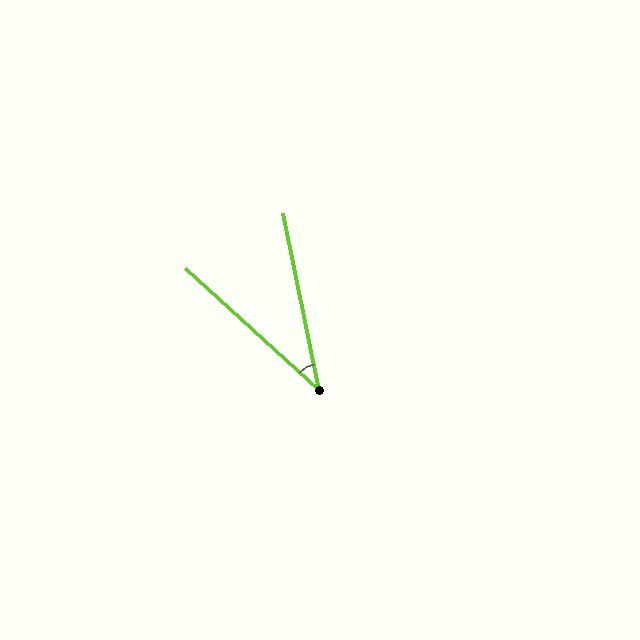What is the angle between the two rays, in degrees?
Approximately 36 degrees.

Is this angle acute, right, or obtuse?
It is acute.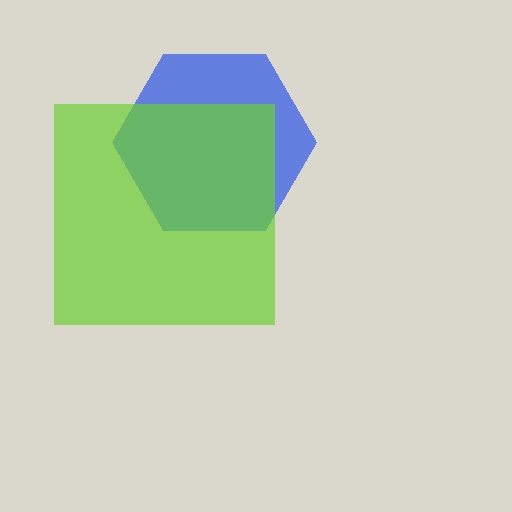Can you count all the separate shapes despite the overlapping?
Yes, there are 2 separate shapes.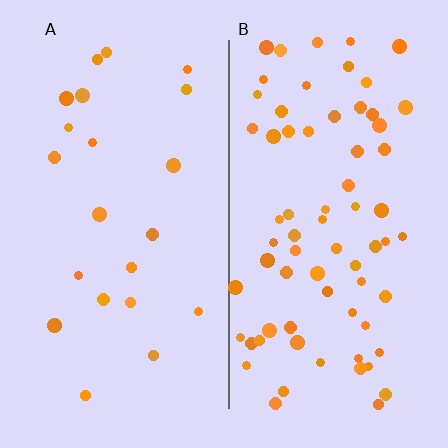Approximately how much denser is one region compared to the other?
Approximately 3.2× — region B over region A.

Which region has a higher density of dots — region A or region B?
B (the right).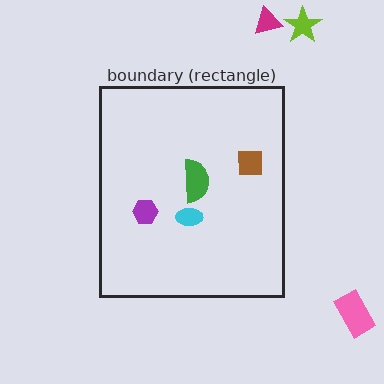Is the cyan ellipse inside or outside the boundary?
Inside.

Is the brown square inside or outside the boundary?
Inside.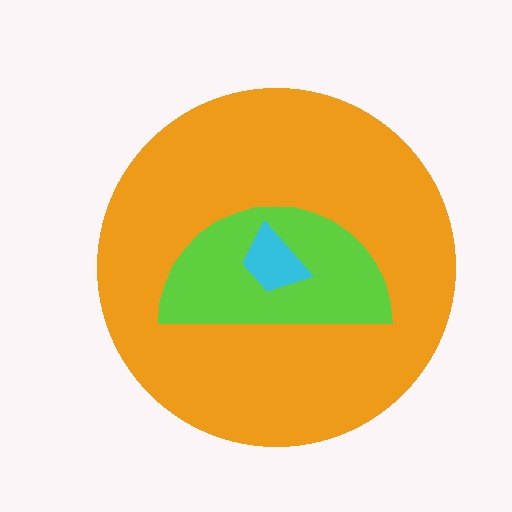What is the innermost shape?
The cyan trapezoid.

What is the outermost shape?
The orange circle.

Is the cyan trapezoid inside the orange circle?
Yes.